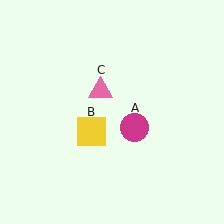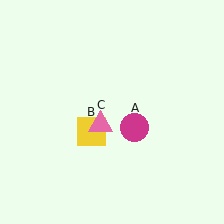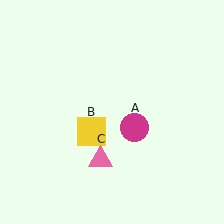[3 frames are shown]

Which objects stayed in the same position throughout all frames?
Magenta circle (object A) and yellow square (object B) remained stationary.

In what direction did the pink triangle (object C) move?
The pink triangle (object C) moved down.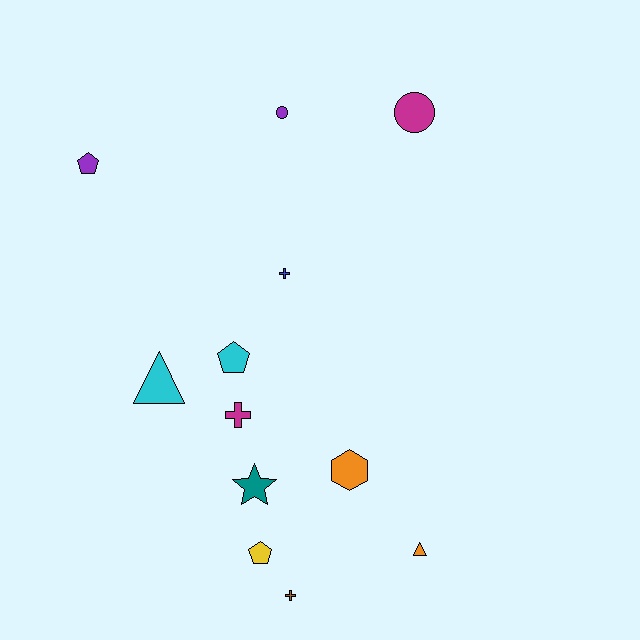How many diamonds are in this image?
There are no diamonds.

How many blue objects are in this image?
There is 1 blue object.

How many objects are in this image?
There are 12 objects.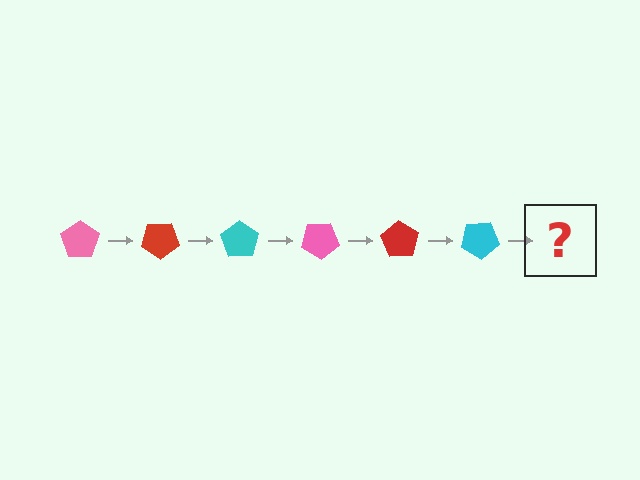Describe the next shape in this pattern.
It should be a pink pentagon, rotated 210 degrees from the start.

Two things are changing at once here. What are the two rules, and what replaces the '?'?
The two rules are that it rotates 35 degrees each step and the color cycles through pink, red, and cyan. The '?' should be a pink pentagon, rotated 210 degrees from the start.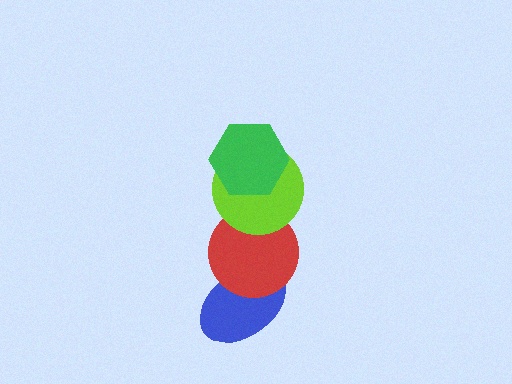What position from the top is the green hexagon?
The green hexagon is 1st from the top.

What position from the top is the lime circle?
The lime circle is 2nd from the top.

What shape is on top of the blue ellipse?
The red circle is on top of the blue ellipse.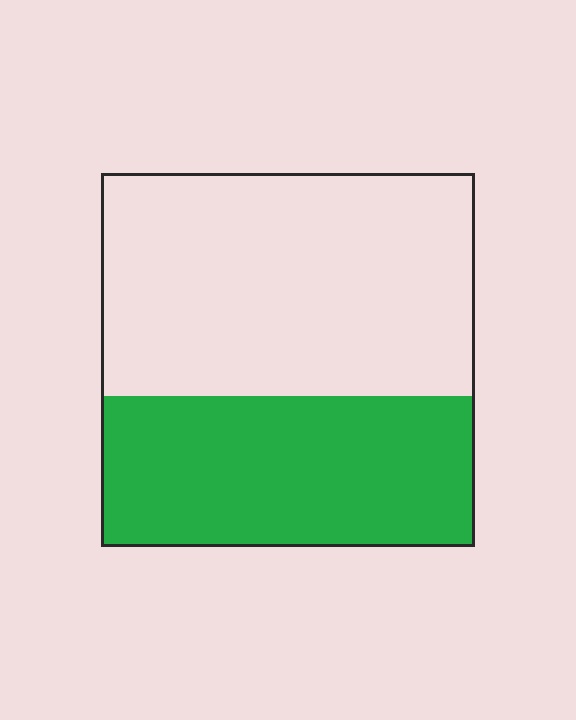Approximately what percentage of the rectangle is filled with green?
Approximately 40%.